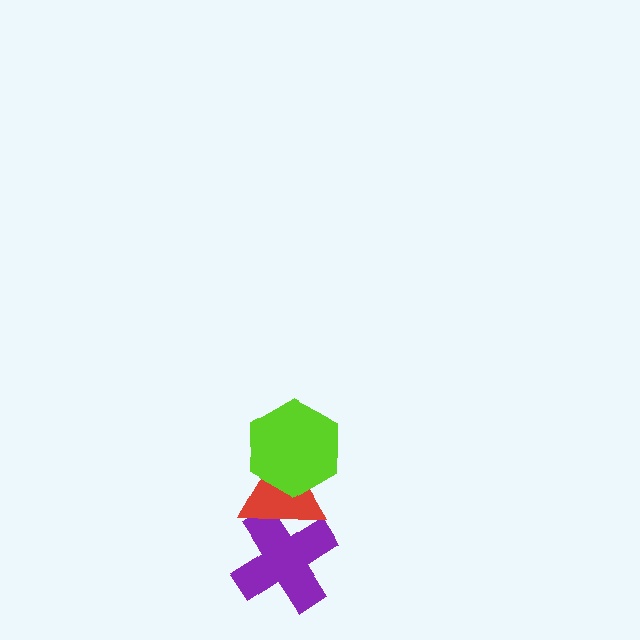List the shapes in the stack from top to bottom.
From top to bottom: the lime hexagon, the red triangle, the purple cross.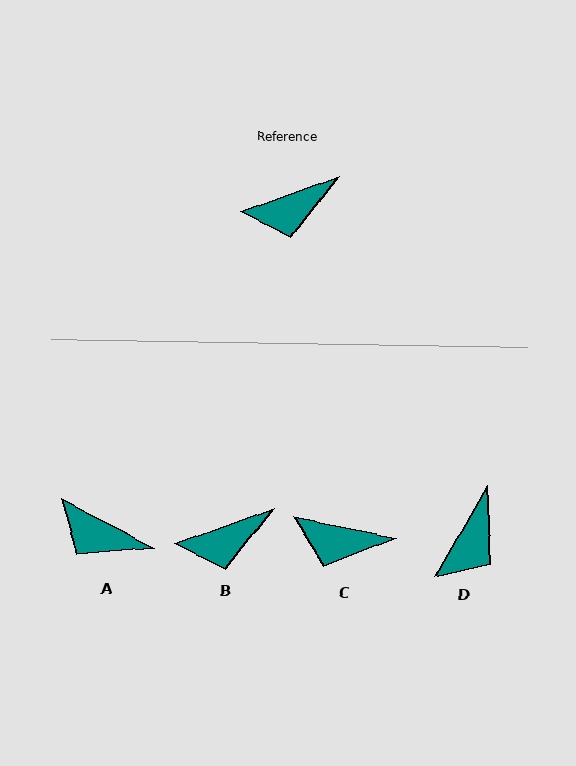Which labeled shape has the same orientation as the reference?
B.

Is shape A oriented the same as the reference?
No, it is off by about 48 degrees.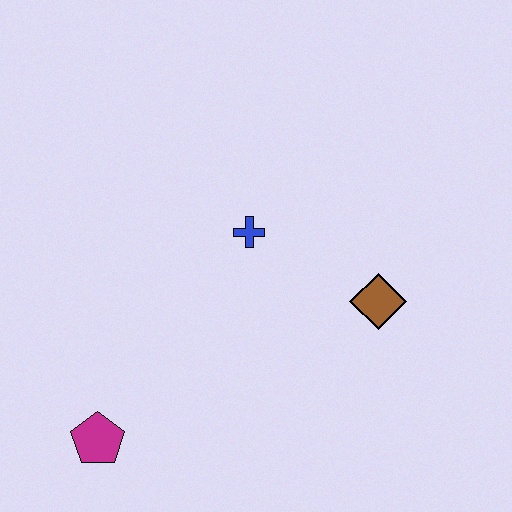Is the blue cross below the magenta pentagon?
No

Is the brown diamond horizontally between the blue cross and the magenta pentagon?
No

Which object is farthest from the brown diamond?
The magenta pentagon is farthest from the brown diamond.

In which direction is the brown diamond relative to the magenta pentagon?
The brown diamond is to the right of the magenta pentagon.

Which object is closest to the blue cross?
The brown diamond is closest to the blue cross.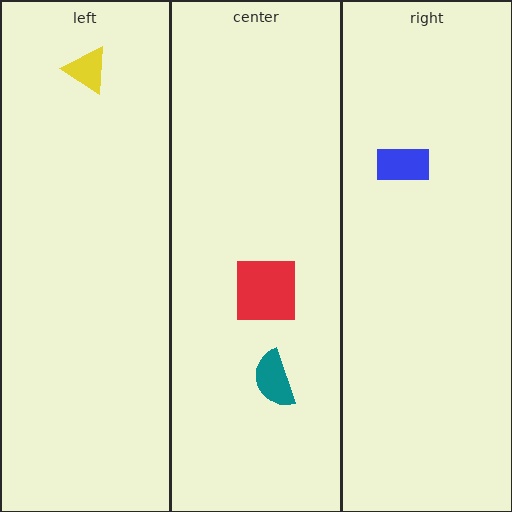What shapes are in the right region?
The blue rectangle.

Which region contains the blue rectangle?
The right region.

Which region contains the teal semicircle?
The center region.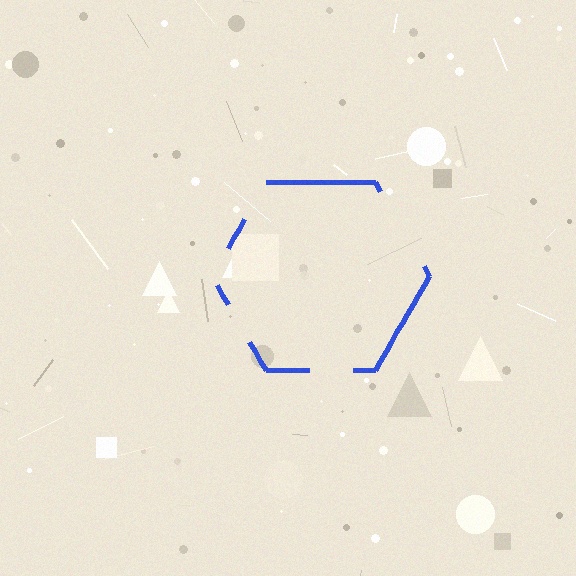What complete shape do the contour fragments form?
The contour fragments form a hexagon.